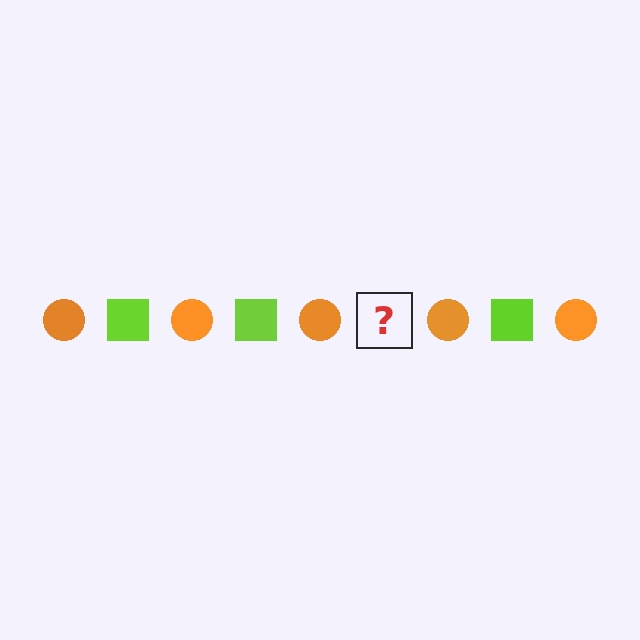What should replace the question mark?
The question mark should be replaced with a lime square.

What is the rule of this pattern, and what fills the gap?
The rule is that the pattern alternates between orange circle and lime square. The gap should be filled with a lime square.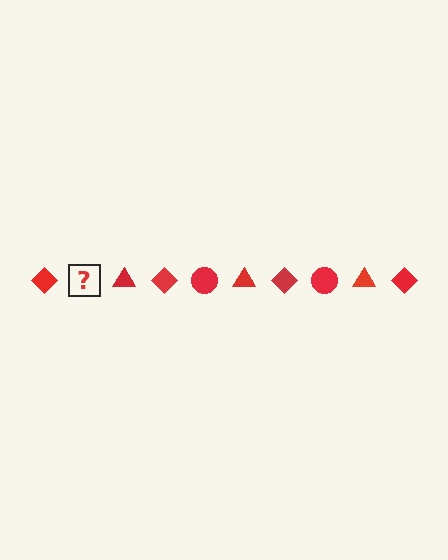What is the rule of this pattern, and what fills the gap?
The rule is that the pattern cycles through diamond, circle, triangle shapes in red. The gap should be filled with a red circle.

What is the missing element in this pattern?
The missing element is a red circle.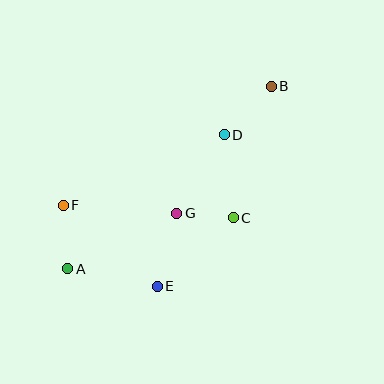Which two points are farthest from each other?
Points A and B are farthest from each other.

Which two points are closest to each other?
Points C and G are closest to each other.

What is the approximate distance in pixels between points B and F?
The distance between B and F is approximately 240 pixels.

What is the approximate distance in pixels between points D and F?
The distance between D and F is approximately 176 pixels.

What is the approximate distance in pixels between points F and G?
The distance between F and G is approximately 114 pixels.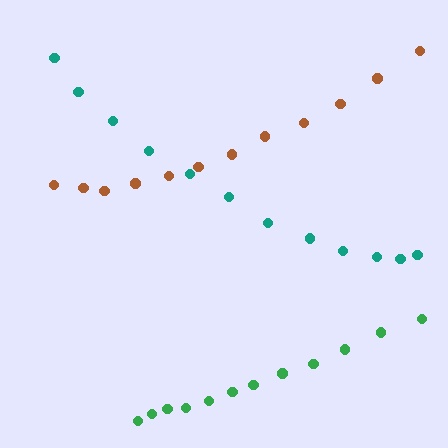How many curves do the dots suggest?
There are 3 distinct paths.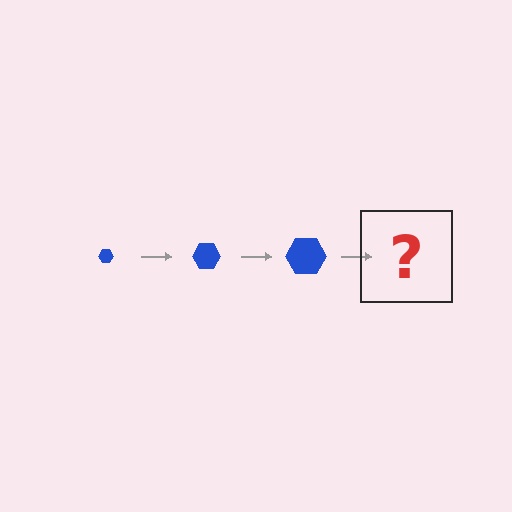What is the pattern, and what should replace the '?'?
The pattern is that the hexagon gets progressively larger each step. The '?' should be a blue hexagon, larger than the previous one.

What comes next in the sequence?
The next element should be a blue hexagon, larger than the previous one.